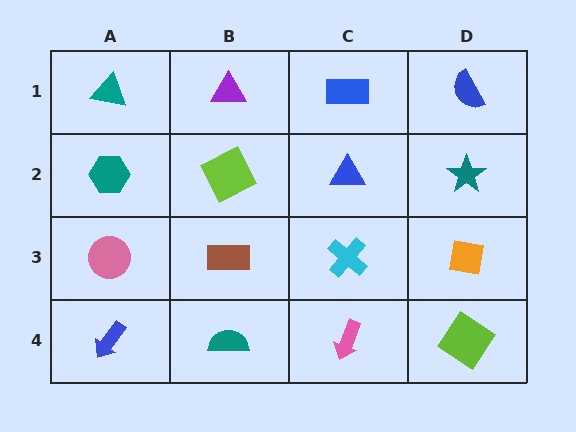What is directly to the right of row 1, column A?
A purple triangle.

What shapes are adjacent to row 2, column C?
A blue rectangle (row 1, column C), a cyan cross (row 3, column C), a lime square (row 2, column B), a teal star (row 2, column D).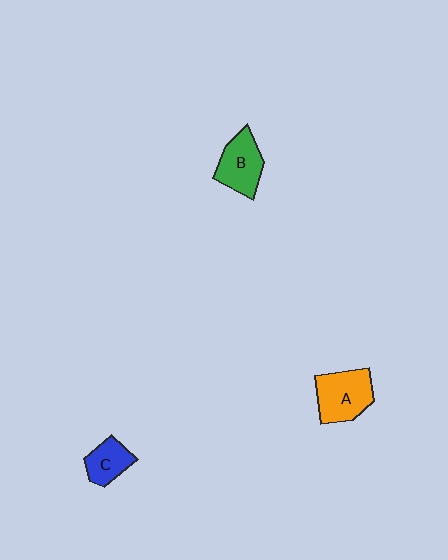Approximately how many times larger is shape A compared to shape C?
Approximately 1.6 times.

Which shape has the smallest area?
Shape C (blue).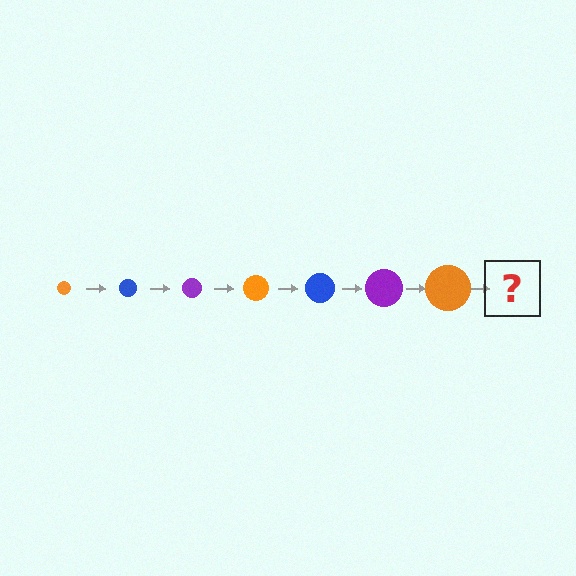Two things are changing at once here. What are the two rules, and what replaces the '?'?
The two rules are that the circle grows larger each step and the color cycles through orange, blue, and purple. The '?' should be a blue circle, larger than the previous one.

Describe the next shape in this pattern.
It should be a blue circle, larger than the previous one.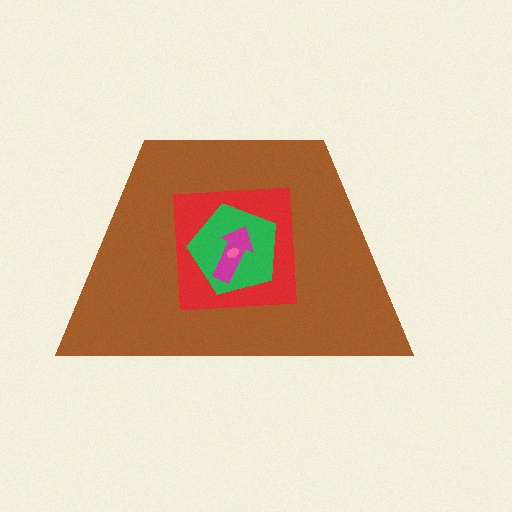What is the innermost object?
The pink ellipse.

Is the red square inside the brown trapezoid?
Yes.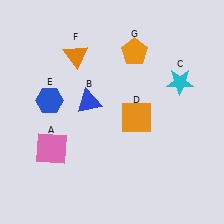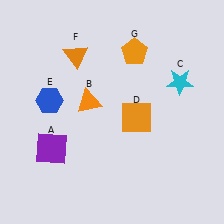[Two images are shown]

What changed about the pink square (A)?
In Image 1, A is pink. In Image 2, it changed to purple.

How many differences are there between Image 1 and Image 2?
There are 2 differences between the two images.